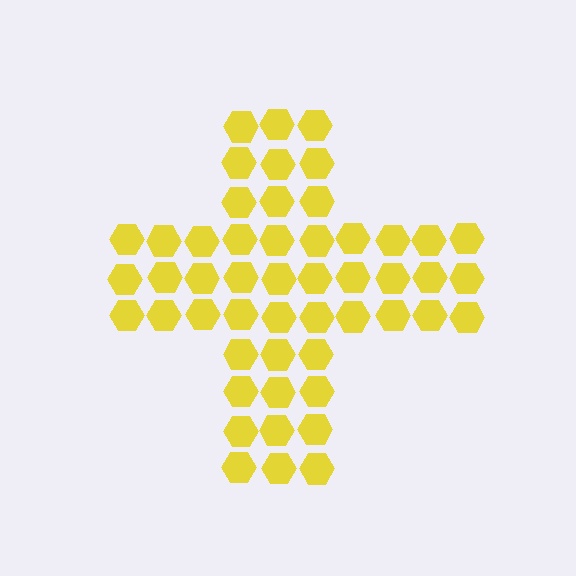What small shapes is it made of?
It is made of small hexagons.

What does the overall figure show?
The overall figure shows a cross.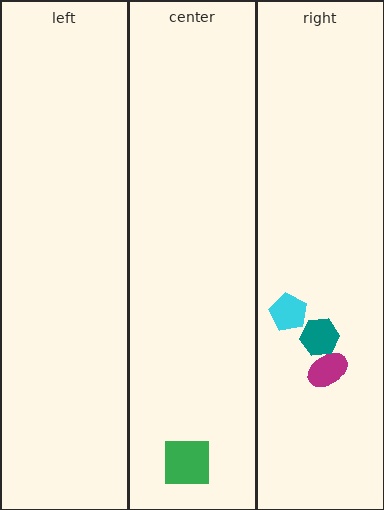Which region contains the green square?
The center region.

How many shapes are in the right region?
3.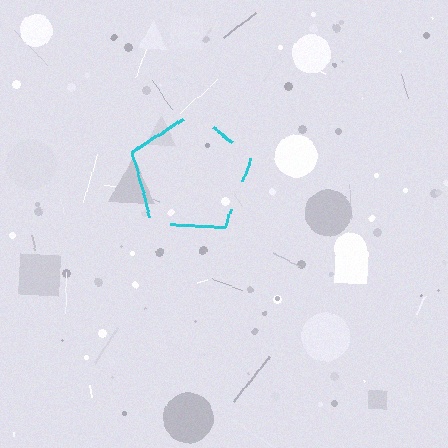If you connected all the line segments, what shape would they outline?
They would outline a pentagon.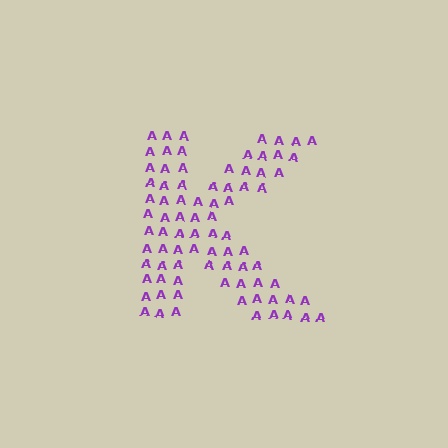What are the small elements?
The small elements are letter A's.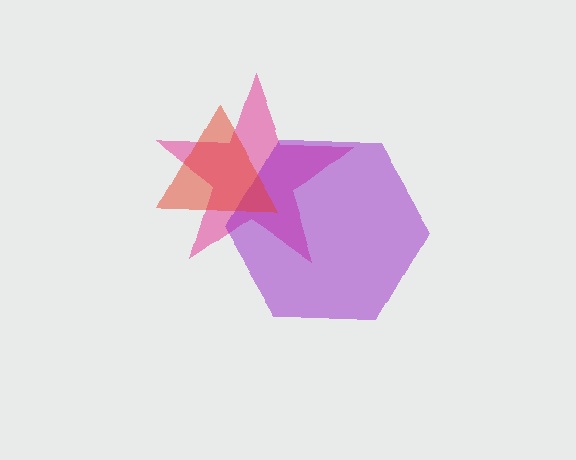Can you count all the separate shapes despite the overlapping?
Yes, there are 3 separate shapes.